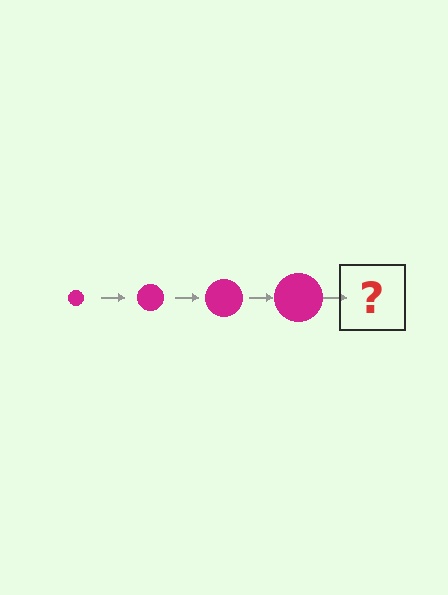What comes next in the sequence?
The next element should be a magenta circle, larger than the previous one.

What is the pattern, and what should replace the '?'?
The pattern is that the circle gets progressively larger each step. The '?' should be a magenta circle, larger than the previous one.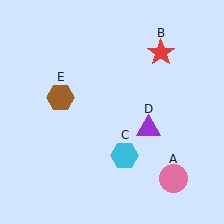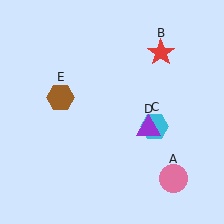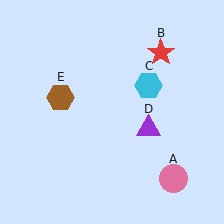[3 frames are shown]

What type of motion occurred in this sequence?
The cyan hexagon (object C) rotated counterclockwise around the center of the scene.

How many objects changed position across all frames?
1 object changed position: cyan hexagon (object C).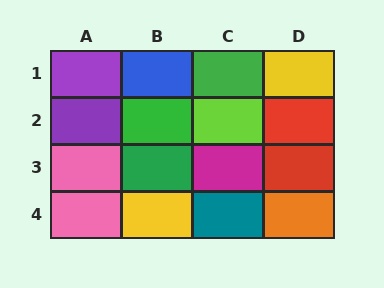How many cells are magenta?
1 cell is magenta.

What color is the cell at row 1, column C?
Green.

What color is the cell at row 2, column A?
Purple.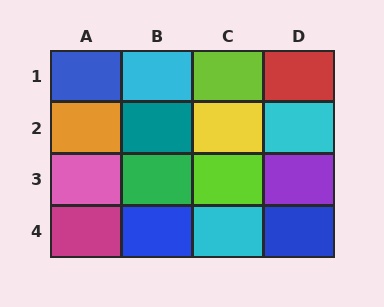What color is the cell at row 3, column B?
Green.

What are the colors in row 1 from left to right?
Blue, cyan, lime, red.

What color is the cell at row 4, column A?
Magenta.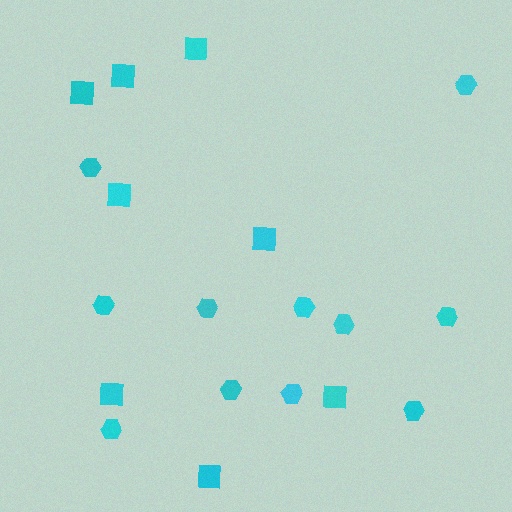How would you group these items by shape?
There are 2 groups: one group of hexagons (11) and one group of squares (8).